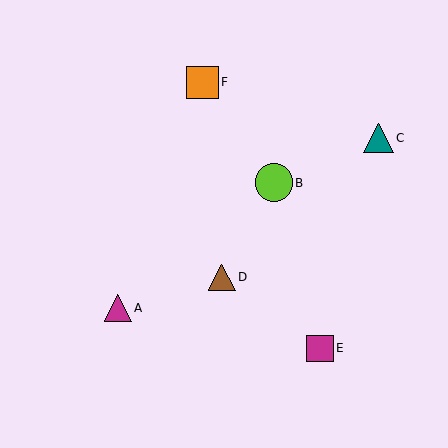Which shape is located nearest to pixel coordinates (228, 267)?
The brown triangle (labeled D) at (222, 277) is nearest to that location.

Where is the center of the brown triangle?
The center of the brown triangle is at (222, 277).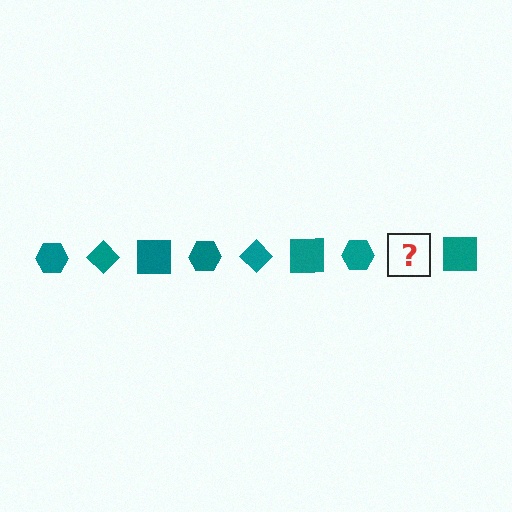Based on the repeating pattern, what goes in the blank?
The blank should be a teal diamond.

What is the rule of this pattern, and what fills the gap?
The rule is that the pattern cycles through hexagon, diamond, square shapes in teal. The gap should be filled with a teal diamond.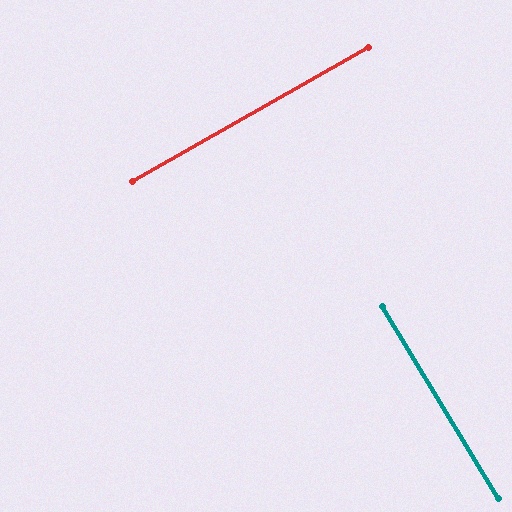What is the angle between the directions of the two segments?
Approximately 88 degrees.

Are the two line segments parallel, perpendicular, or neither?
Perpendicular — they meet at approximately 88°.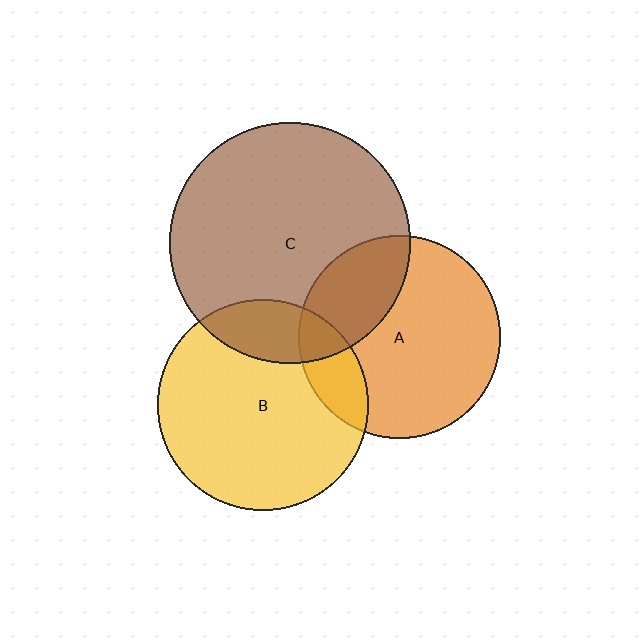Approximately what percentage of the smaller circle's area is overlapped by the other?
Approximately 30%.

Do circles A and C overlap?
Yes.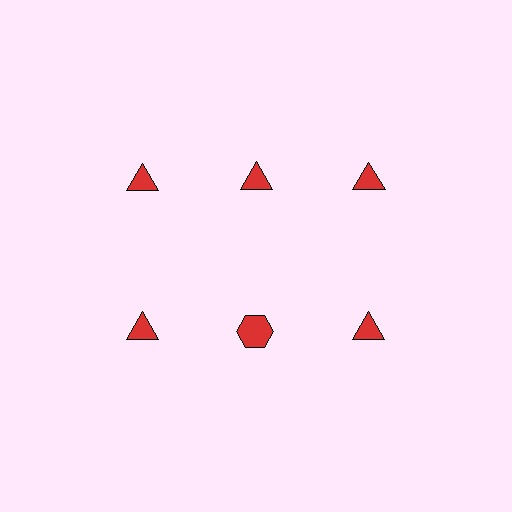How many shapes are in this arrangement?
There are 6 shapes arranged in a grid pattern.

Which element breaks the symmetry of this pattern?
The red hexagon in the second row, second from left column breaks the symmetry. All other shapes are red triangles.